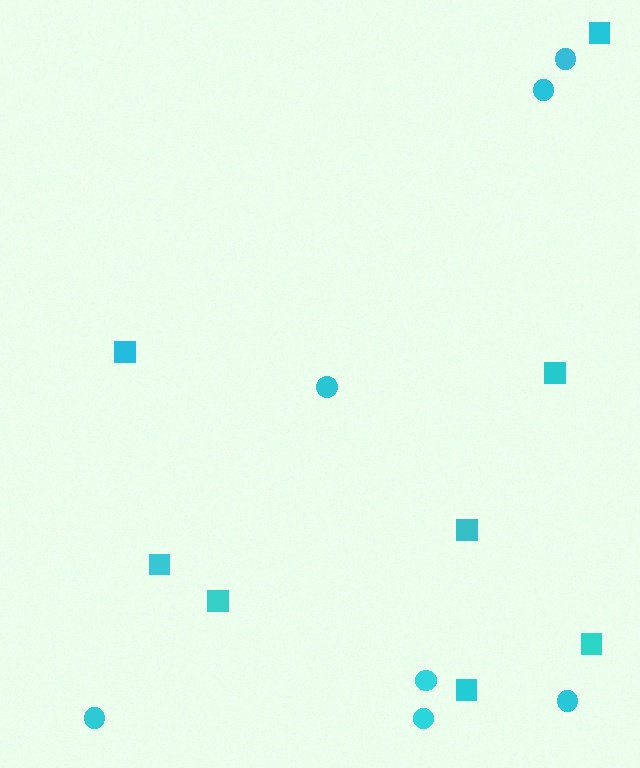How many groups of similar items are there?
There are 2 groups: one group of squares (8) and one group of circles (7).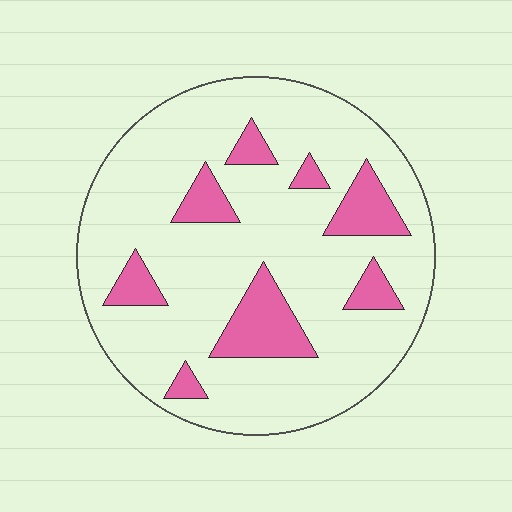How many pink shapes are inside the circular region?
8.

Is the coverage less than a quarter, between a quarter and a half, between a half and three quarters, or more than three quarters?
Less than a quarter.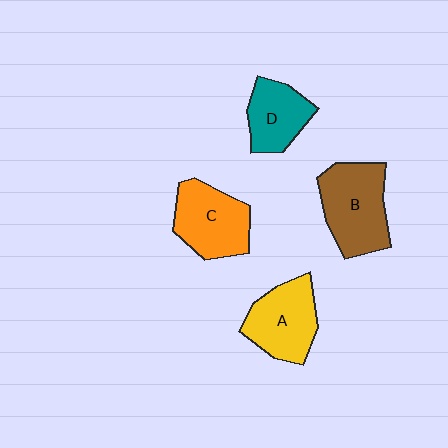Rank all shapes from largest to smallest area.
From largest to smallest: B (brown), C (orange), A (yellow), D (teal).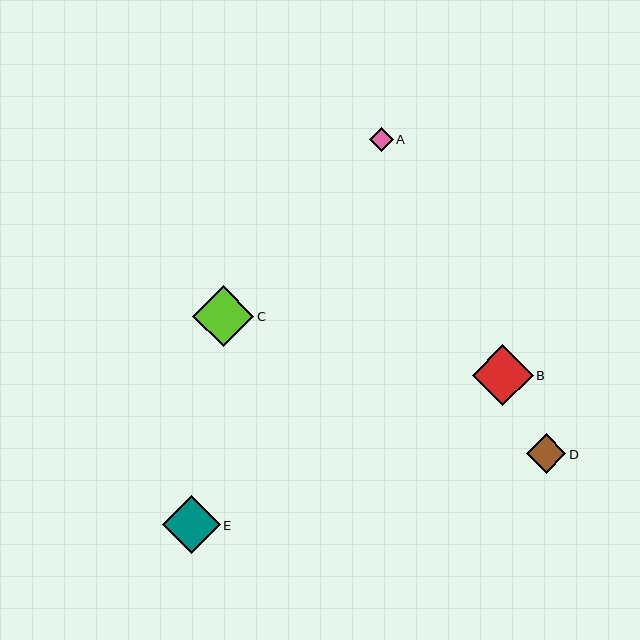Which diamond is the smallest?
Diamond A is the smallest with a size of approximately 24 pixels.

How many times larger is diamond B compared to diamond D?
Diamond B is approximately 1.5 times the size of diamond D.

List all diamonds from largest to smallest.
From largest to smallest: C, B, E, D, A.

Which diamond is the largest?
Diamond C is the largest with a size of approximately 61 pixels.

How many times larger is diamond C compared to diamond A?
Diamond C is approximately 2.6 times the size of diamond A.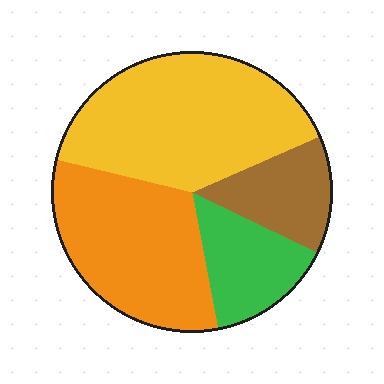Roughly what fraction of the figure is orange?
Orange takes up about one third (1/3) of the figure.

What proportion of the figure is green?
Green takes up about one sixth (1/6) of the figure.